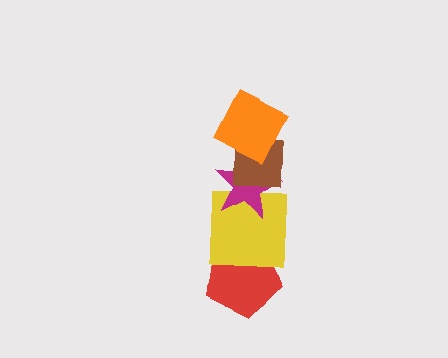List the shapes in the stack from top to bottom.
From top to bottom: the orange square, the brown square, the magenta star, the yellow square, the red pentagon.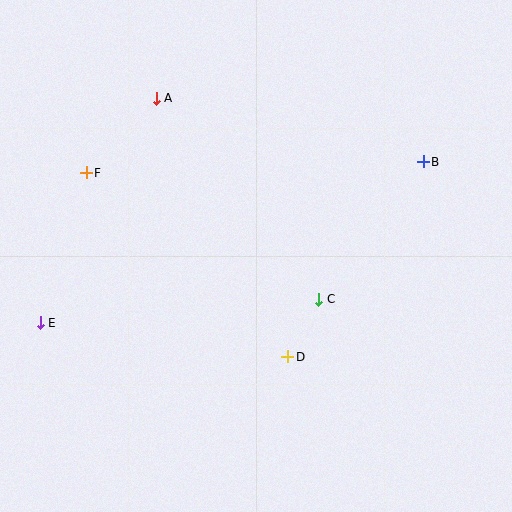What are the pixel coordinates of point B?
Point B is at (423, 162).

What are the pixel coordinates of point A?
Point A is at (156, 98).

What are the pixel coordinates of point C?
Point C is at (319, 299).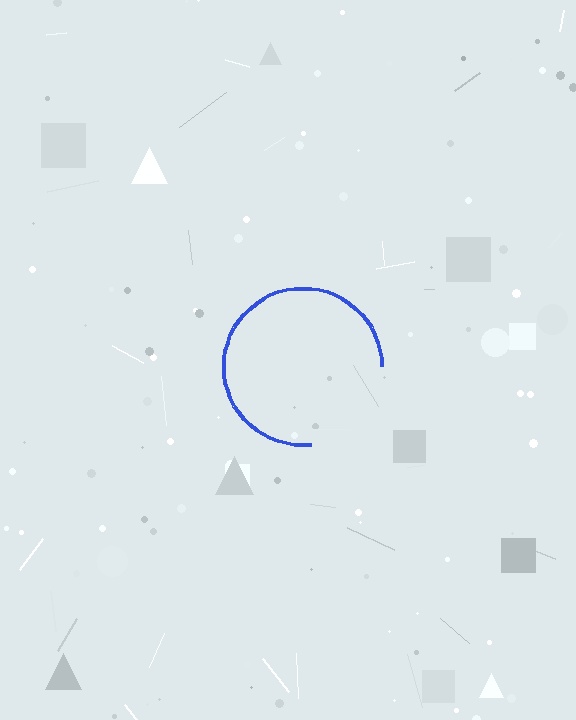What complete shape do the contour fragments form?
The contour fragments form a circle.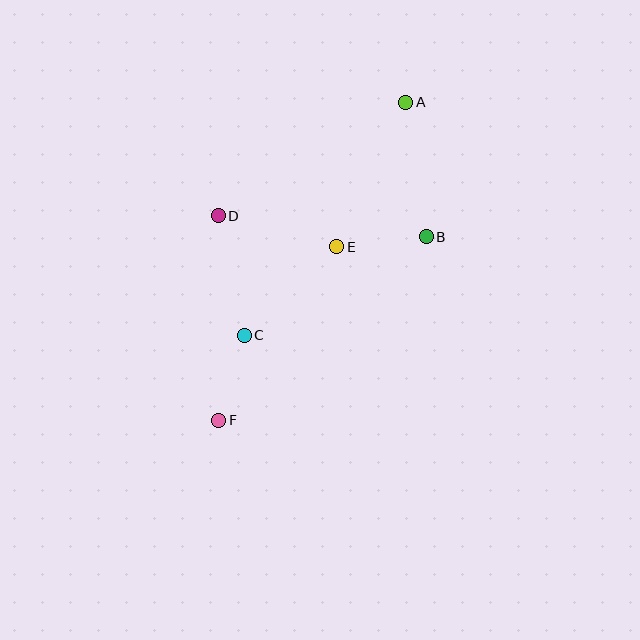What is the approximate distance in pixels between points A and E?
The distance between A and E is approximately 160 pixels.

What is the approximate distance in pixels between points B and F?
The distance between B and F is approximately 277 pixels.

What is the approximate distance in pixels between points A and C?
The distance between A and C is approximately 284 pixels.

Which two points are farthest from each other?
Points A and F are farthest from each other.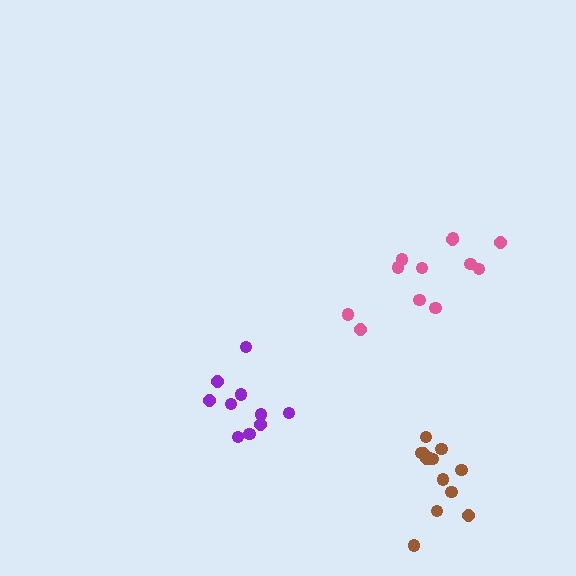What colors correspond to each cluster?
The clusters are colored: purple, pink, brown.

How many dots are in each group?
Group 1: 10 dots, Group 2: 12 dots, Group 3: 13 dots (35 total).